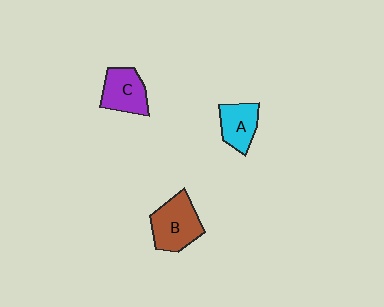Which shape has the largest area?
Shape B (brown).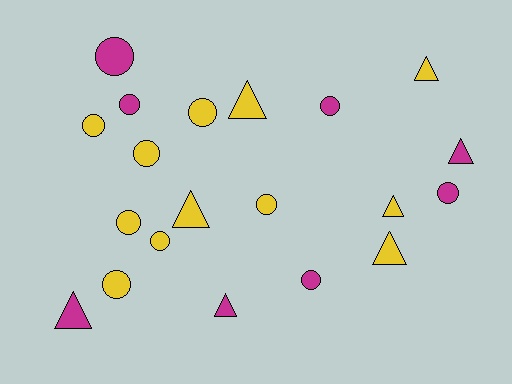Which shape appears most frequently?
Circle, with 12 objects.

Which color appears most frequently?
Yellow, with 12 objects.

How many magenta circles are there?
There are 5 magenta circles.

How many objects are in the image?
There are 20 objects.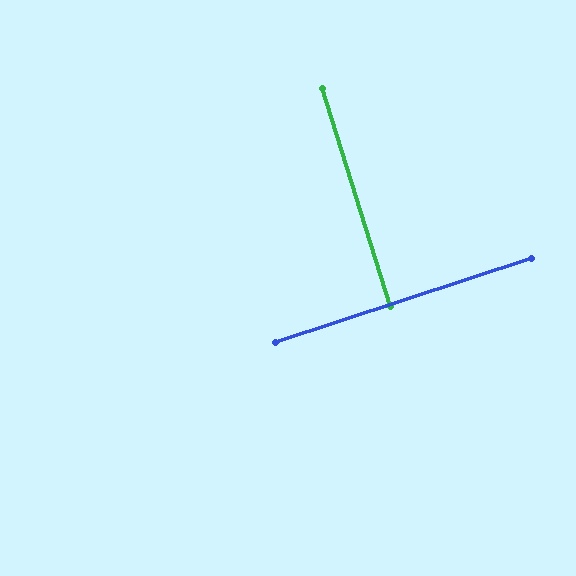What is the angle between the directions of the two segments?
Approximately 89 degrees.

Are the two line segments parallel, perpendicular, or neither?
Perpendicular — they meet at approximately 89°.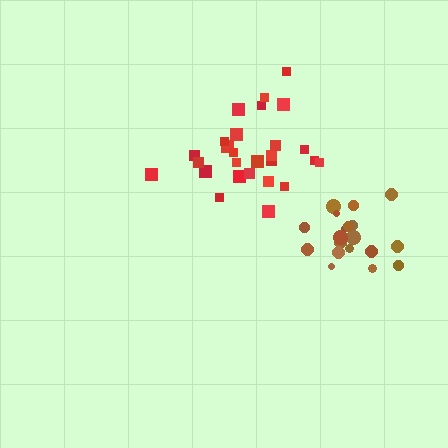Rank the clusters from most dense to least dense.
brown, red.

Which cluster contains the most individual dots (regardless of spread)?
Red (27).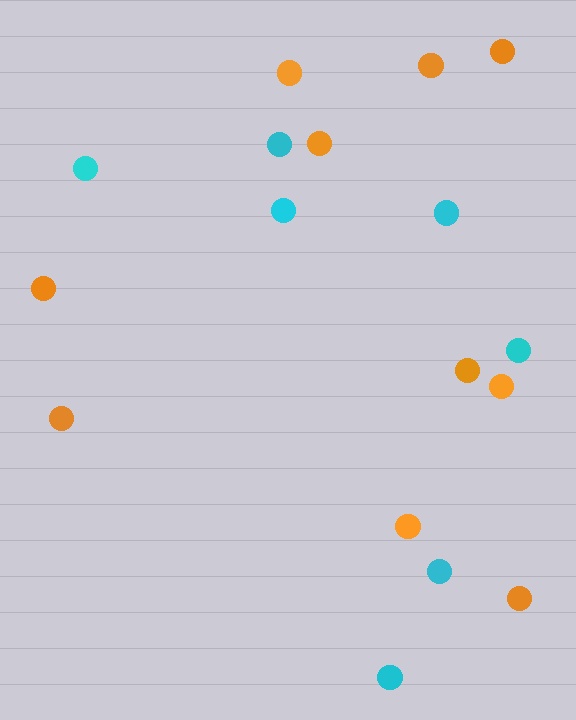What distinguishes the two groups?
There are 2 groups: one group of cyan circles (7) and one group of orange circles (10).